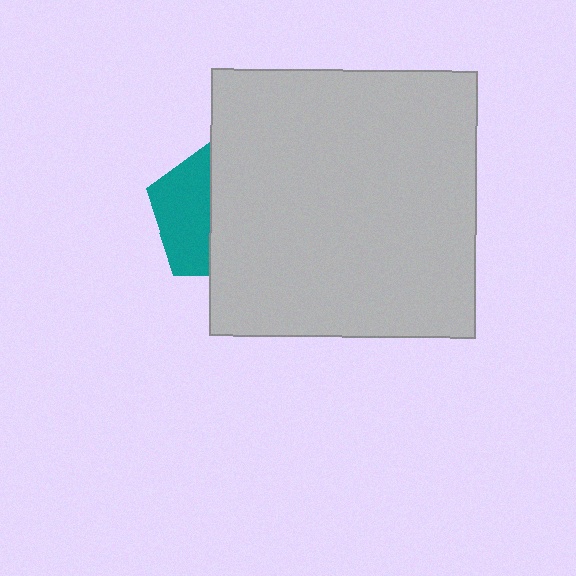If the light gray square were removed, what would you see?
You would see the complete teal pentagon.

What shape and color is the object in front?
The object in front is a light gray square.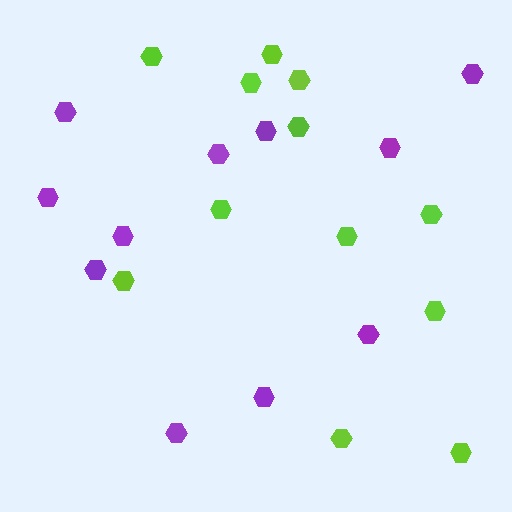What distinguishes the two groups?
There are 2 groups: one group of lime hexagons (12) and one group of purple hexagons (11).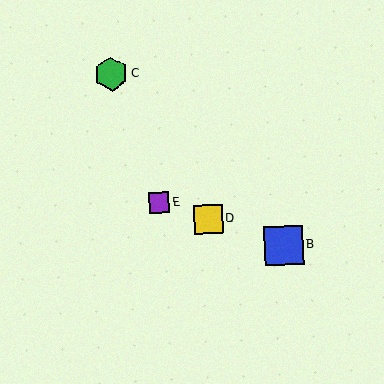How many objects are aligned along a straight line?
4 objects (A, B, D, E) are aligned along a straight line.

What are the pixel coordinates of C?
Object C is at (111, 74).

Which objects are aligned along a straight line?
Objects A, B, D, E are aligned along a straight line.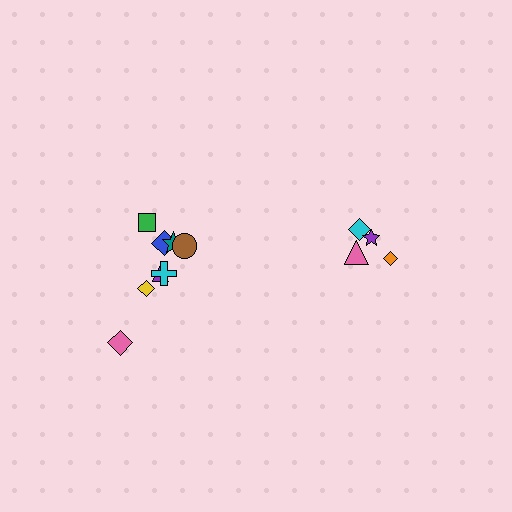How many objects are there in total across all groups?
There are 12 objects.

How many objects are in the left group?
There are 8 objects.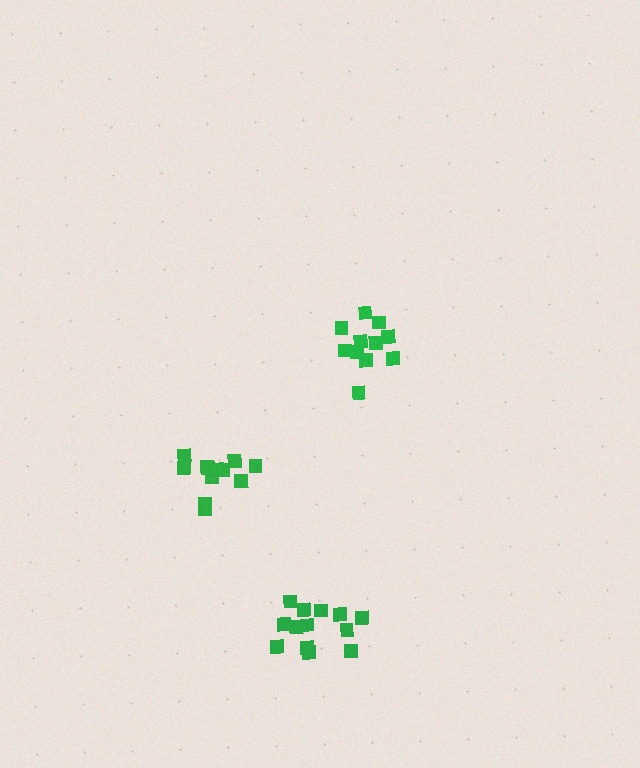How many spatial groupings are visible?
There are 3 spatial groupings.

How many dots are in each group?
Group 1: 12 dots, Group 2: 11 dots, Group 3: 13 dots (36 total).